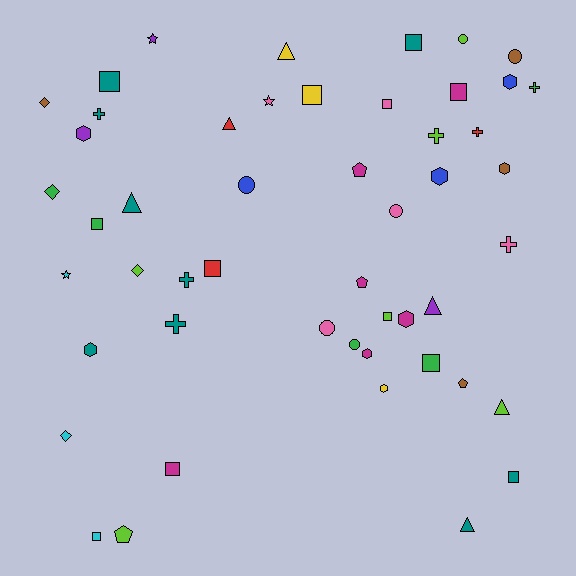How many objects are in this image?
There are 50 objects.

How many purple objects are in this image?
There are 3 purple objects.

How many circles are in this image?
There are 6 circles.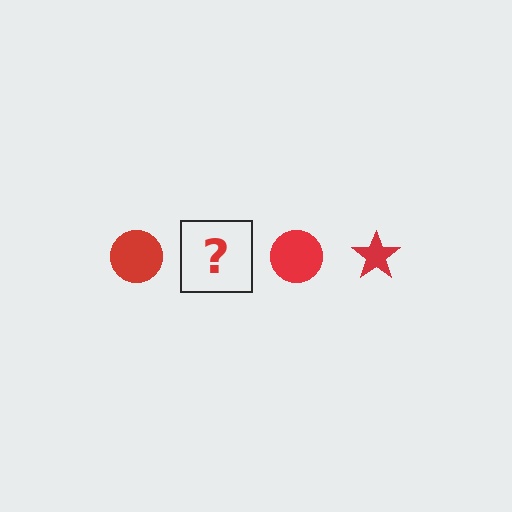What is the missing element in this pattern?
The missing element is a red star.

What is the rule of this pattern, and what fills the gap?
The rule is that the pattern cycles through circle, star shapes in red. The gap should be filled with a red star.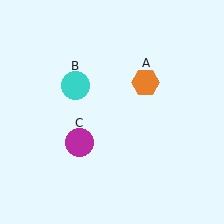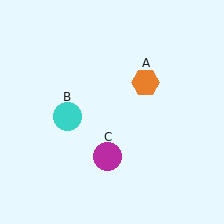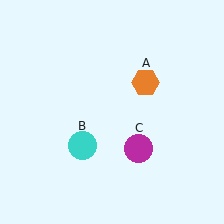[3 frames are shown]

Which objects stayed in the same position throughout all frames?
Orange hexagon (object A) remained stationary.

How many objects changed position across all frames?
2 objects changed position: cyan circle (object B), magenta circle (object C).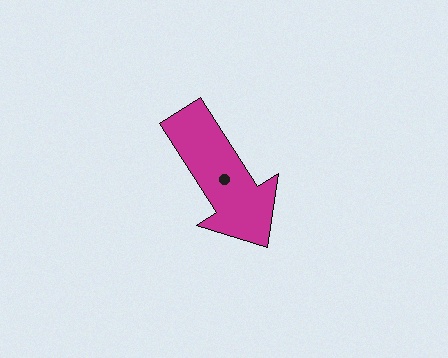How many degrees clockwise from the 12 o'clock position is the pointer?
Approximately 147 degrees.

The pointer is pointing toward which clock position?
Roughly 5 o'clock.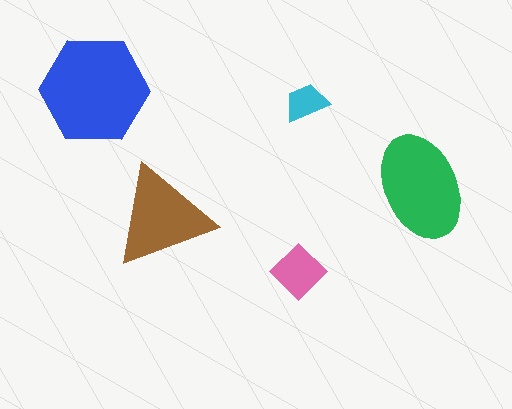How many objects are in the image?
There are 5 objects in the image.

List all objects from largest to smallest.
The blue hexagon, the green ellipse, the brown triangle, the pink diamond, the cyan trapezoid.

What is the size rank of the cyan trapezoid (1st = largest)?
5th.